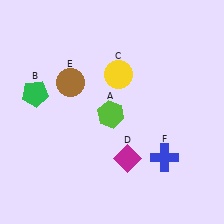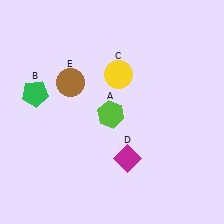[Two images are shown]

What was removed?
The blue cross (F) was removed in Image 2.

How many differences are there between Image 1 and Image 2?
There is 1 difference between the two images.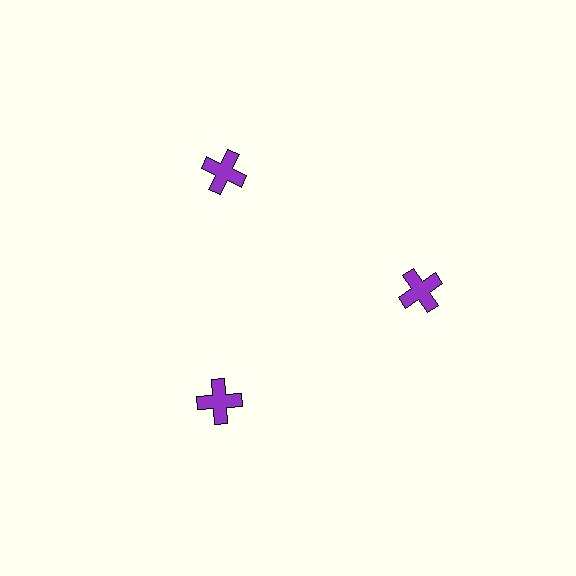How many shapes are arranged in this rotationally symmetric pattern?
There are 3 shapes, arranged in 3 groups of 1.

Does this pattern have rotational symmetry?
Yes, this pattern has 3-fold rotational symmetry. It looks the same after rotating 120 degrees around the center.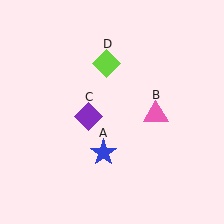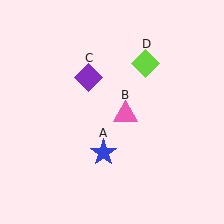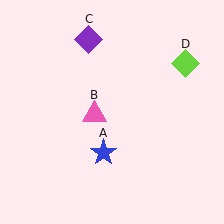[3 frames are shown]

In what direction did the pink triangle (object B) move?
The pink triangle (object B) moved left.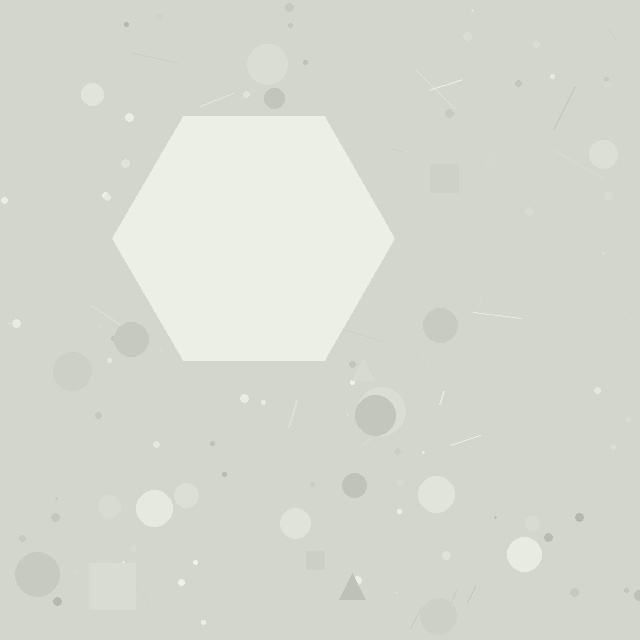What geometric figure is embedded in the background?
A hexagon is embedded in the background.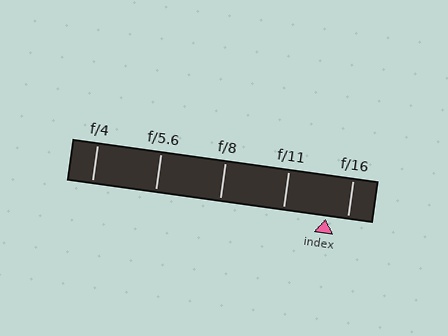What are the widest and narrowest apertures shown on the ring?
The widest aperture shown is f/4 and the narrowest is f/16.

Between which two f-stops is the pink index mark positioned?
The index mark is between f/11 and f/16.